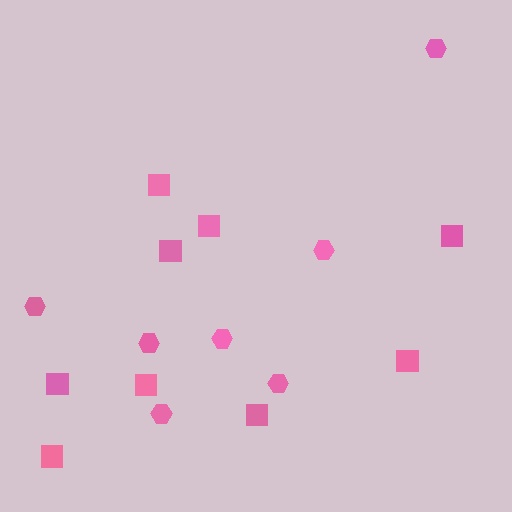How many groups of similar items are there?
There are 2 groups: one group of hexagons (7) and one group of squares (9).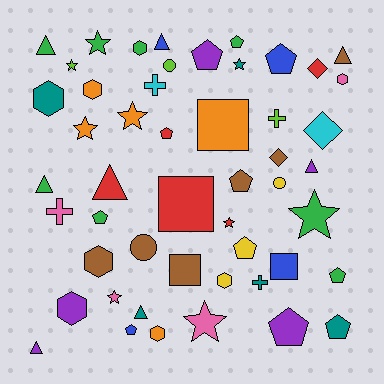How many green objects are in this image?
There are 8 green objects.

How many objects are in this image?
There are 50 objects.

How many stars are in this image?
There are 9 stars.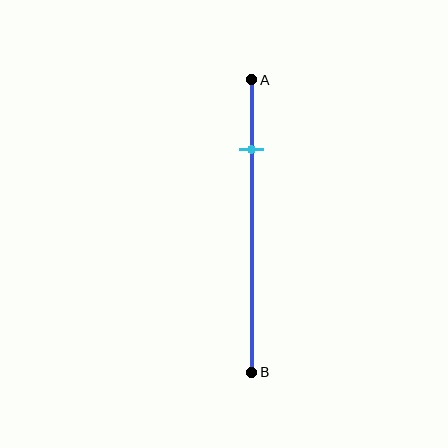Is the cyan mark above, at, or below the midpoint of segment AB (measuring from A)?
The cyan mark is above the midpoint of segment AB.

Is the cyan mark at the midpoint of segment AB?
No, the mark is at about 25% from A, not at the 50% midpoint.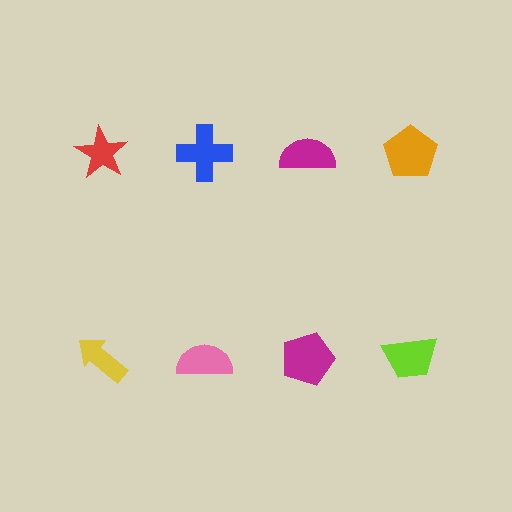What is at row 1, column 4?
An orange pentagon.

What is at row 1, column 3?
A magenta semicircle.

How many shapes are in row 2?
4 shapes.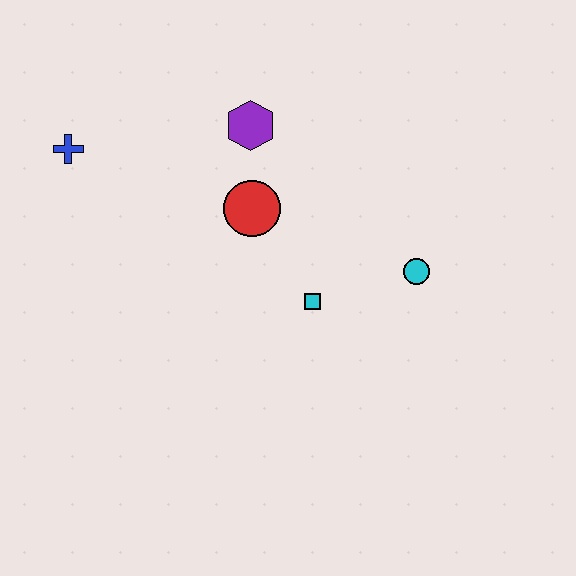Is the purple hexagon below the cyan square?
No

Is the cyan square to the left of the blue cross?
No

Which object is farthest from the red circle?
The blue cross is farthest from the red circle.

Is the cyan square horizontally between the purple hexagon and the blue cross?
No